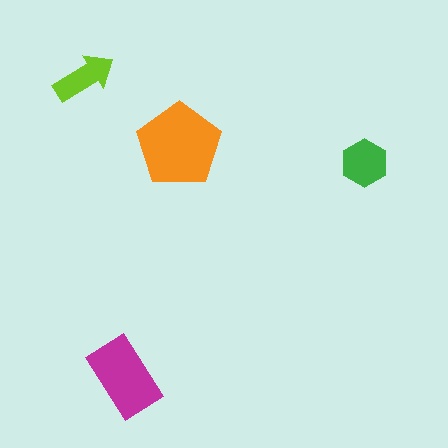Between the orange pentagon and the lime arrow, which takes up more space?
The orange pentagon.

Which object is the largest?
The orange pentagon.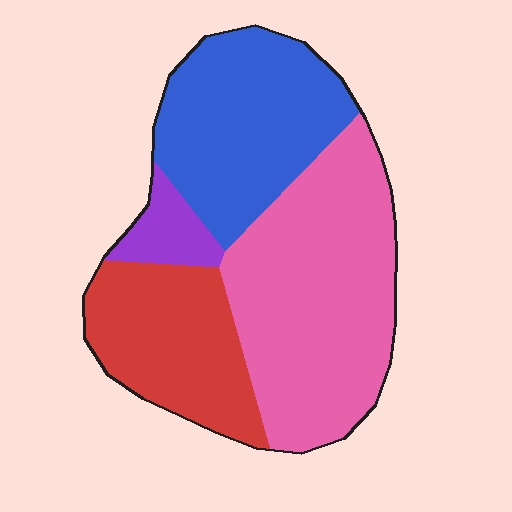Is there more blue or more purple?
Blue.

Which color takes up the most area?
Pink, at roughly 40%.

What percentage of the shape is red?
Red covers 23% of the shape.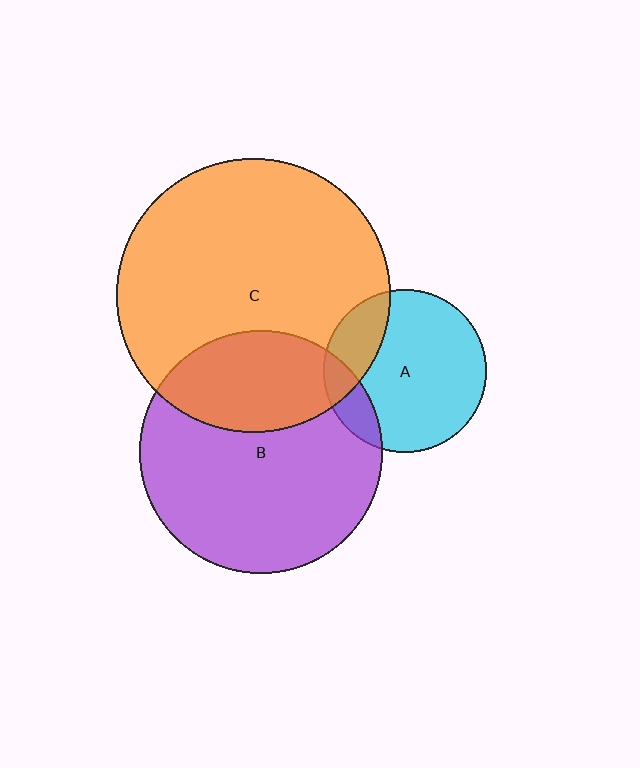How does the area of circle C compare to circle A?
Approximately 2.8 times.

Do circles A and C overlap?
Yes.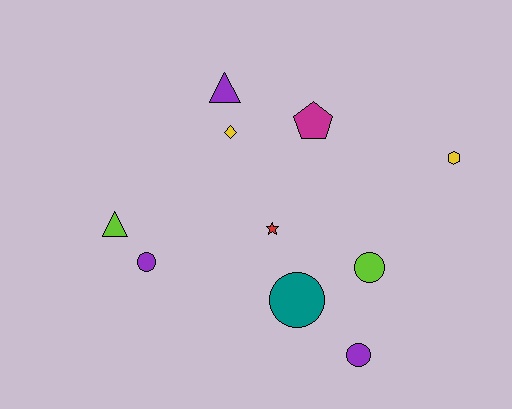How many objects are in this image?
There are 10 objects.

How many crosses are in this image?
There are no crosses.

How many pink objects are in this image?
There are no pink objects.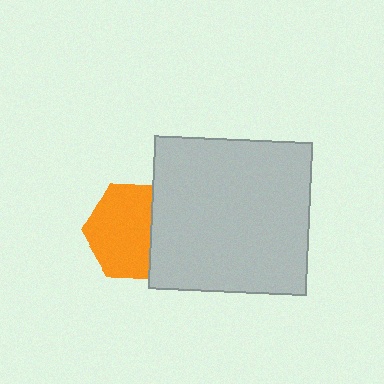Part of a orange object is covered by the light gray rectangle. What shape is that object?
It is a hexagon.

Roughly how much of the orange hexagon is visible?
Most of it is visible (roughly 67%).